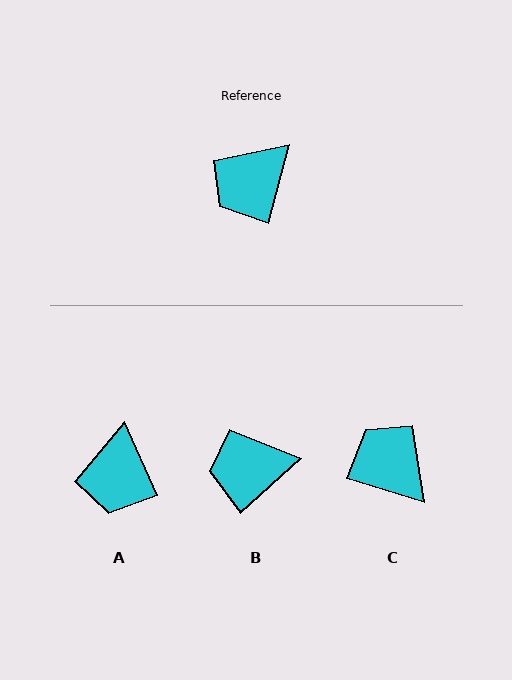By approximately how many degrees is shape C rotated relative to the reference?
Approximately 93 degrees clockwise.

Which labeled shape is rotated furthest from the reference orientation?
C, about 93 degrees away.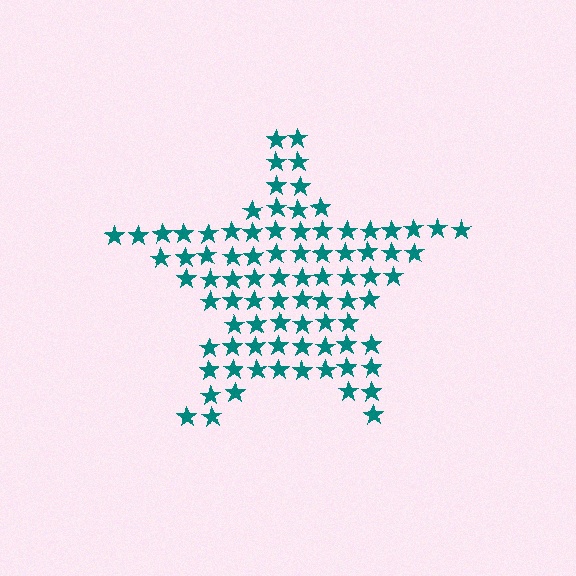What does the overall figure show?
The overall figure shows a star.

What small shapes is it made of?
It is made of small stars.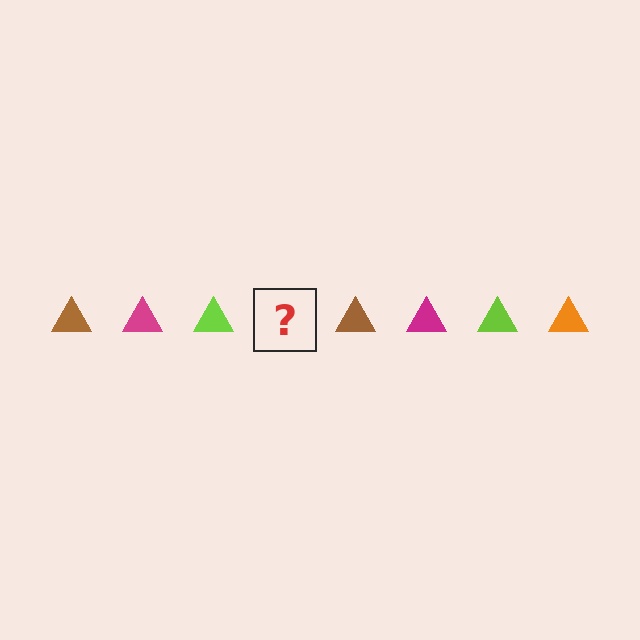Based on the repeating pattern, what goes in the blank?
The blank should be an orange triangle.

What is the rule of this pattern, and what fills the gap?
The rule is that the pattern cycles through brown, magenta, lime, orange triangles. The gap should be filled with an orange triangle.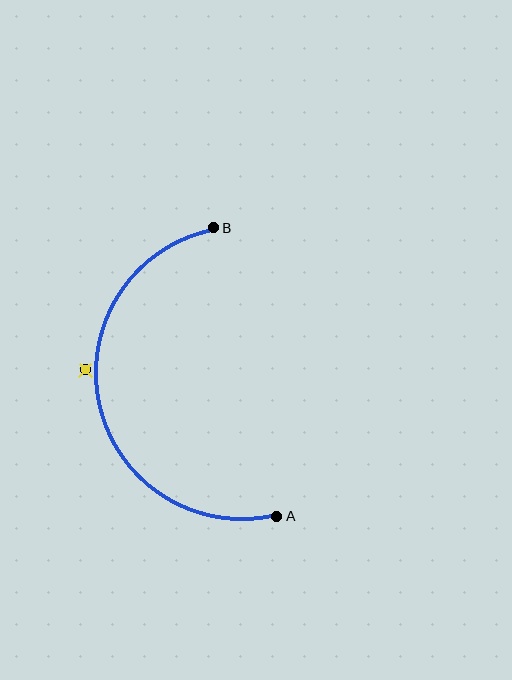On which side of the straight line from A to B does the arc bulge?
The arc bulges to the left of the straight line connecting A and B.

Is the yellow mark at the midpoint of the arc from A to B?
No — the yellow mark does not lie on the arc at all. It sits slightly outside the curve.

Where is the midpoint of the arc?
The arc midpoint is the point on the curve farthest from the straight line joining A and B. It sits to the left of that line.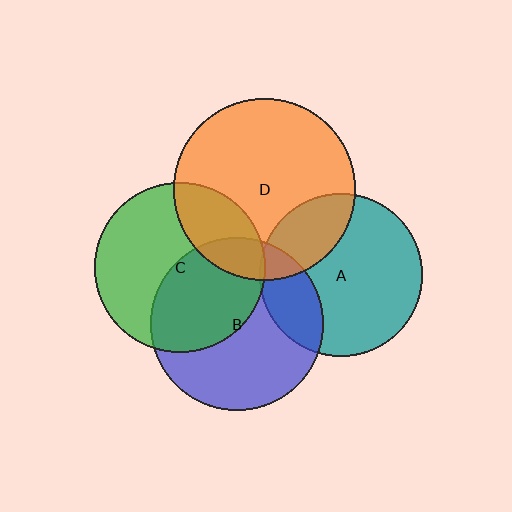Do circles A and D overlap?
Yes.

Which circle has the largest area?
Circle D (orange).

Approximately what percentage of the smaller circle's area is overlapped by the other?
Approximately 25%.